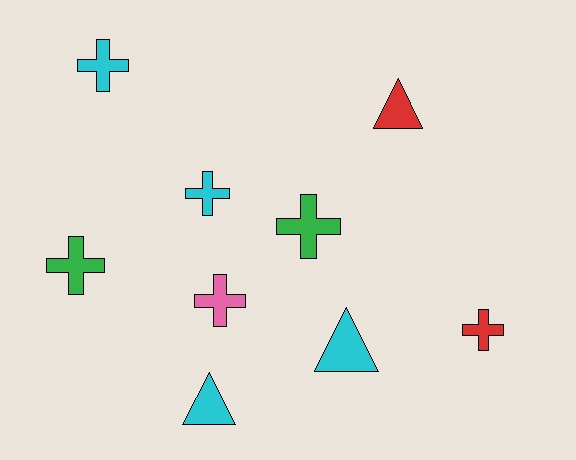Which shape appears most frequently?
Cross, with 6 objects.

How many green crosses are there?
There are 2 green crosses.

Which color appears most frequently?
Cyan, with 4 objects.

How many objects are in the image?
There are 9 objects.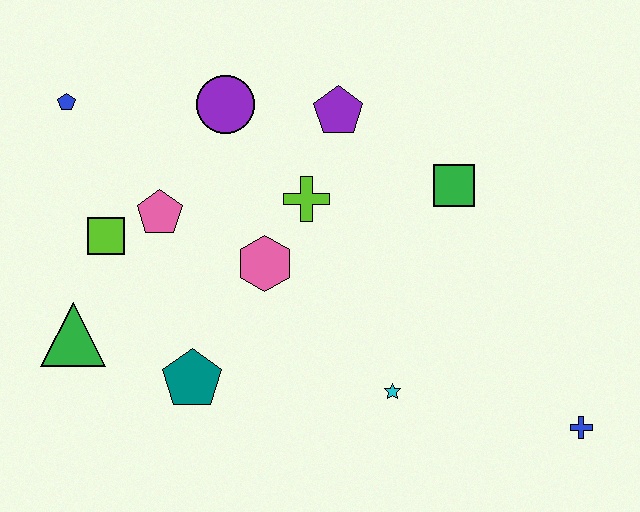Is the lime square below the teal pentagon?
No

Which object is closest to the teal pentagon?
The green triangle is closest to the teal pentagon.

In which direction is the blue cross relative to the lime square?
The blue cross is to the right of the lime square.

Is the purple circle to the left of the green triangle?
No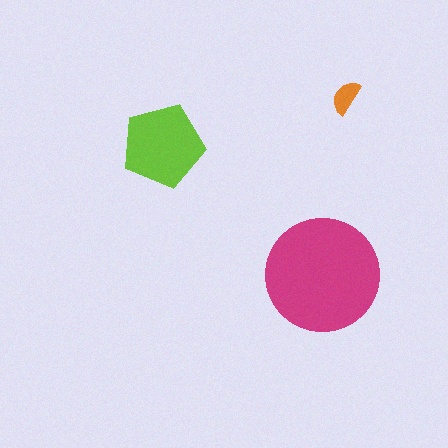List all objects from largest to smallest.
The magenta circle, the lime pentagon, the orange semicircle.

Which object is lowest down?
The magenta circle is bottommost.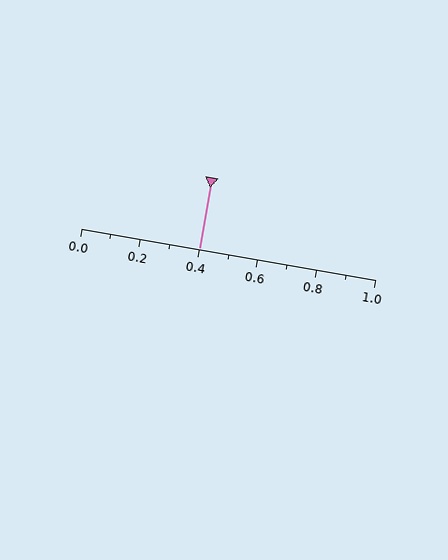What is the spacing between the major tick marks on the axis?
The major ticks are spaced 0.2 apart.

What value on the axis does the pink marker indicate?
The marker indicates approximately 0.4.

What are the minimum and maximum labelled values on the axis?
The axis runs from 0.0 to 1.0.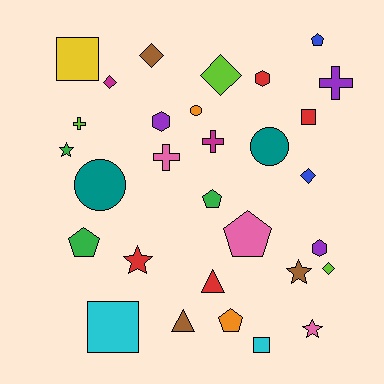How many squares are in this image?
There are 4 squares.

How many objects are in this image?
There are 30 objects.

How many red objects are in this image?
There are 4 red objects.